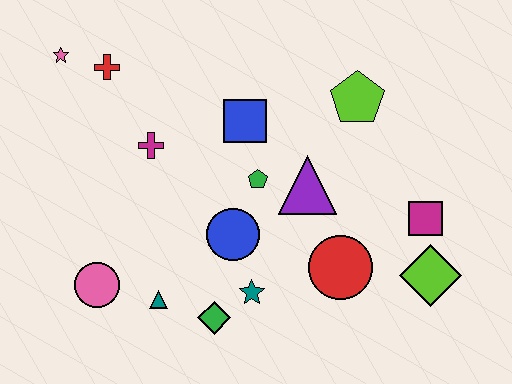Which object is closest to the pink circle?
The teal triangle is closest to the pink circle.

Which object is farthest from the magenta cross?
The lime diamond is farthest from the magenta cross.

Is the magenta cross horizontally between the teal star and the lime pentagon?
No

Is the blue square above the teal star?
Yes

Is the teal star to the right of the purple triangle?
No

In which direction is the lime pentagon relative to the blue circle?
The lime pentagon is above the blue circle.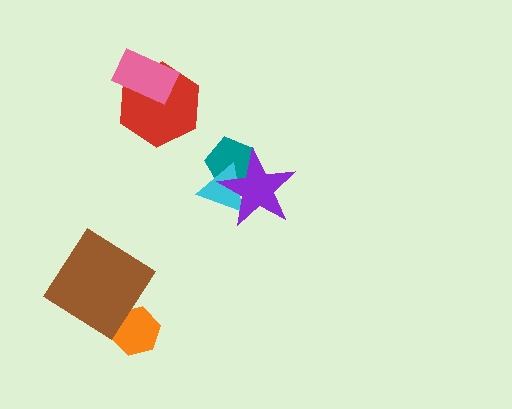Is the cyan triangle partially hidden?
Yes, it is partially covered by another shape.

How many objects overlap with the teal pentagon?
2 objects overlap with the teal pentagon.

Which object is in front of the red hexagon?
The pink rectangle is in front of the red hexagon.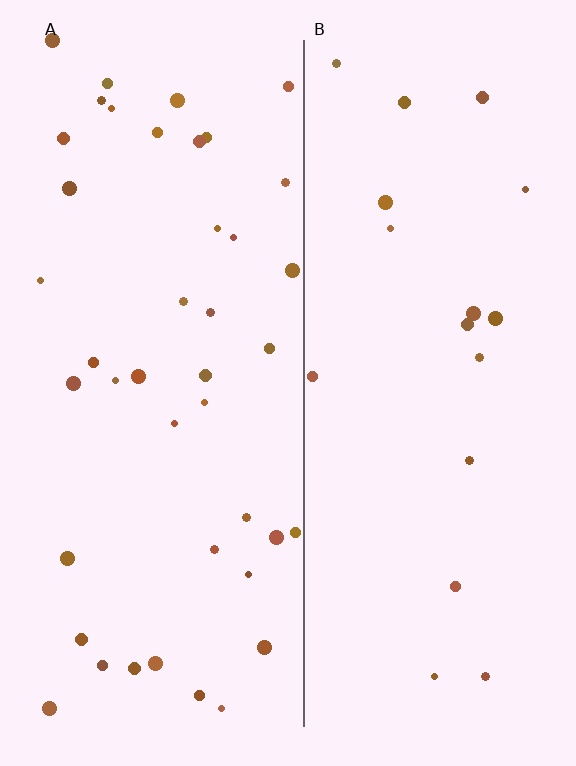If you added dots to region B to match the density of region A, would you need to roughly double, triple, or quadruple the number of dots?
Approximately double.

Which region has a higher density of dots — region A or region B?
A (the left).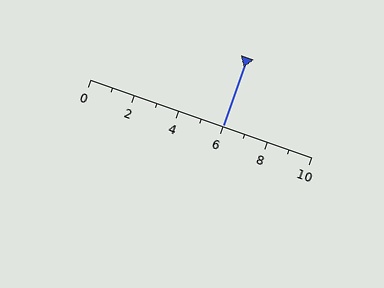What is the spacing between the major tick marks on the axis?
The major ticks are spaced 2 apart.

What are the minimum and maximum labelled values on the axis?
The axis runs from 0 to 10.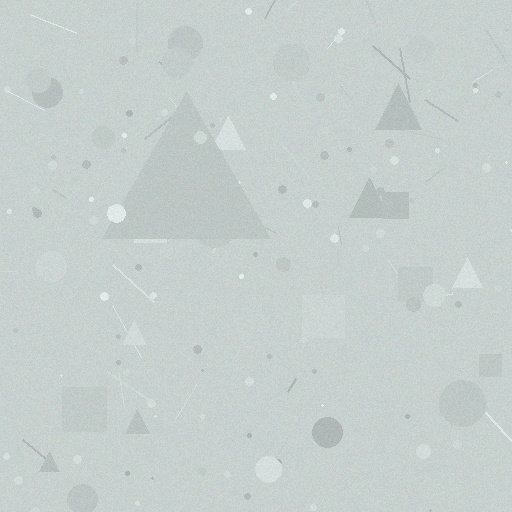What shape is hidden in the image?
A triangle is hidden in the image.